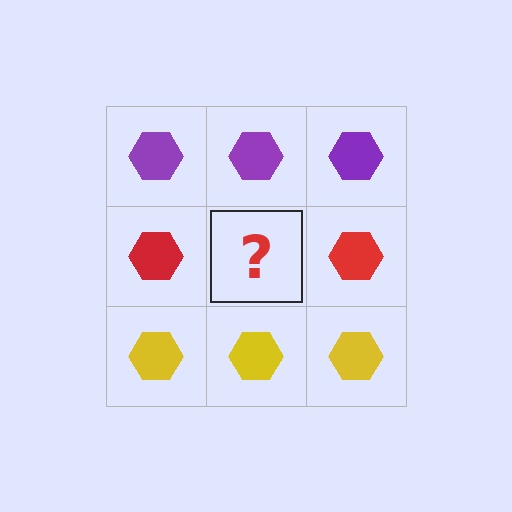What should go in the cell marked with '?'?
The missing cell should contain a red hexagon.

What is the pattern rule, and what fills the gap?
The rule is that each row has a consistent color. The gap should be filled with a red hexagon.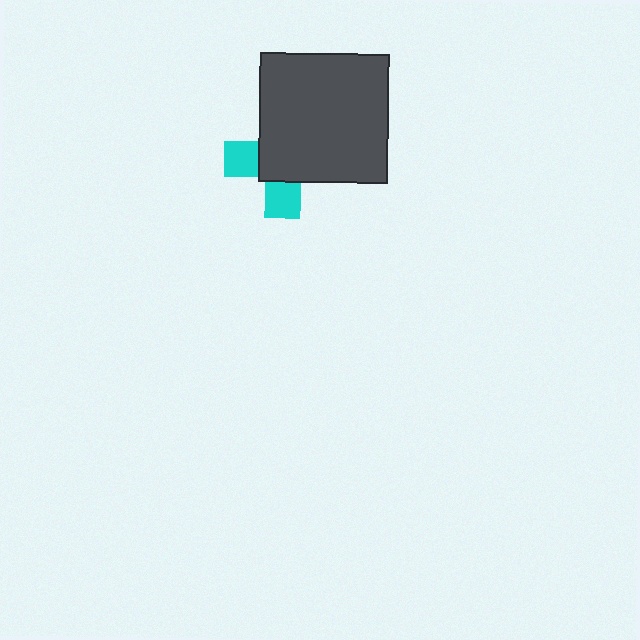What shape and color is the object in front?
The object in front is a dark gray square.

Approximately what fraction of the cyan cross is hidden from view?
Roughly 66% of the cyan cross is hidden behind the dark gray square.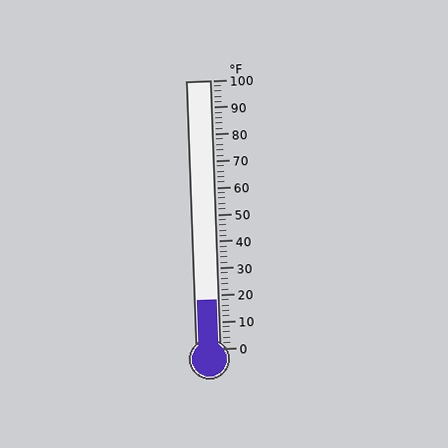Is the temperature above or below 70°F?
The temperature is below 70°F.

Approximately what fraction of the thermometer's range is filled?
The thermometer is filled to approximately 20% of its range.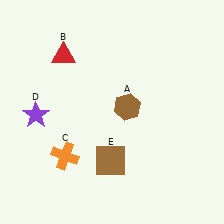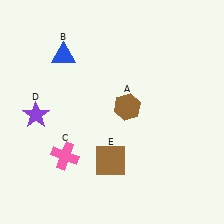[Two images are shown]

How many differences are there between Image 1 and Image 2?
There are 2 differences between the two images.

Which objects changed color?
B changed from red to blue. C changed from orange to pink.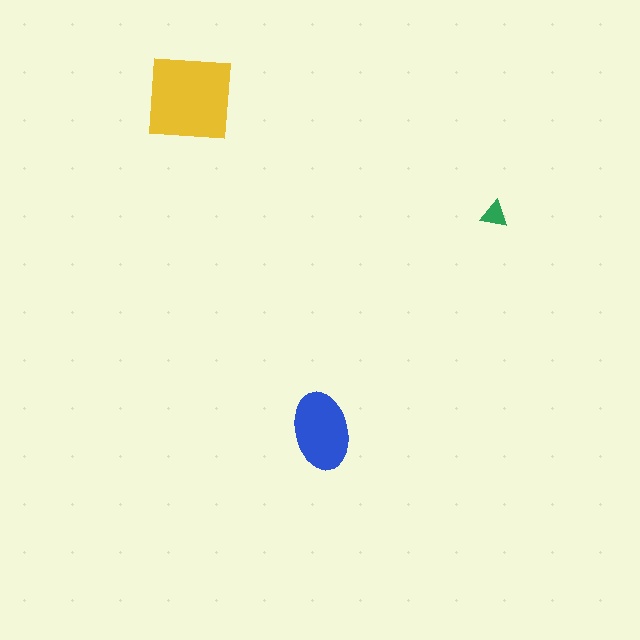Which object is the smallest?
The green triangle.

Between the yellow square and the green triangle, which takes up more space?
The yellow square.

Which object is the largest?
The yellow square.